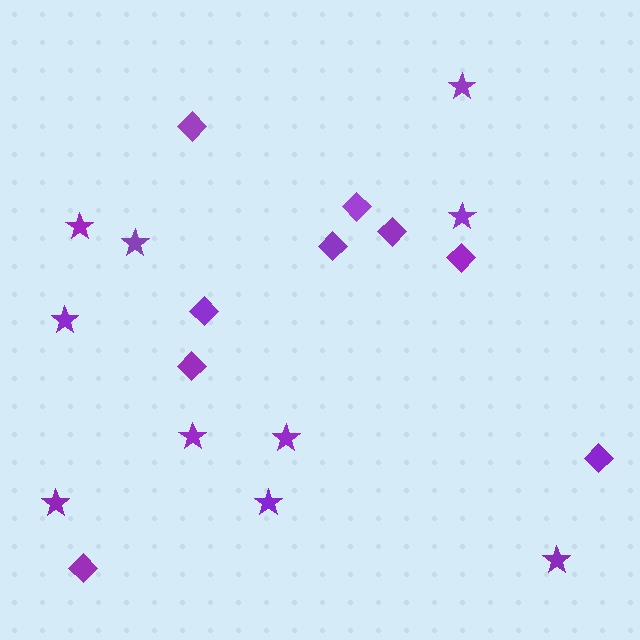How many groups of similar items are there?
There are 2 groups: one group of stars (10) and one group of diamonds (9).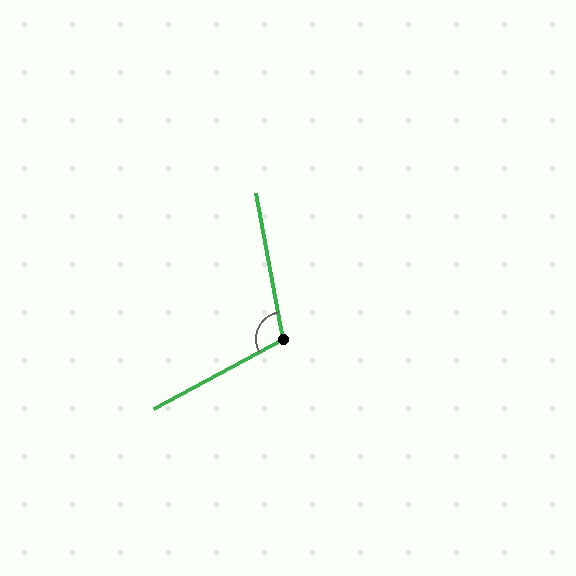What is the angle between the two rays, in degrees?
Approximately 108 degrees.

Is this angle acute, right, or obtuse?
It is obtuse.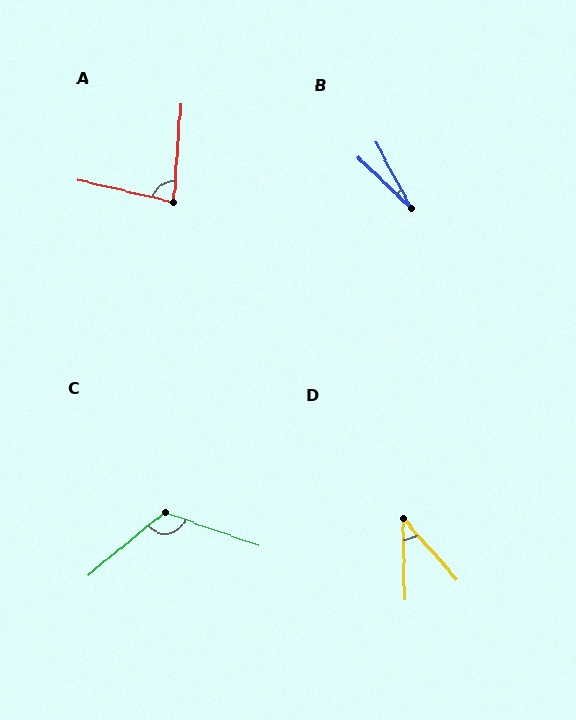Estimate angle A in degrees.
Approximately 81 degrees.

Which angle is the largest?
C, at approximately 121 degrees.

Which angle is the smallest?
B, at approximately 18 degrees.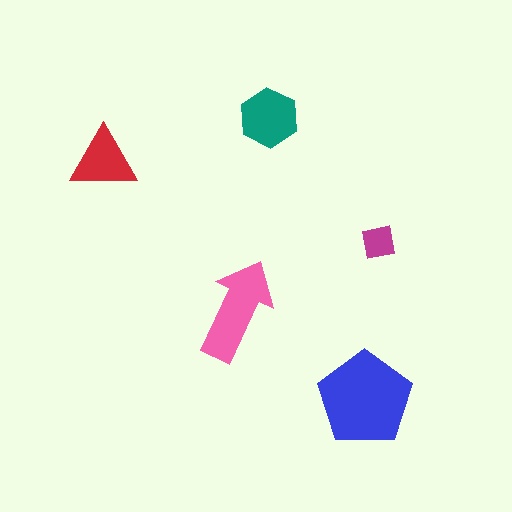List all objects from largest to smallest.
The blue pentagon, the pink arrow, the teal hexagon, the red triangle, the magenta square.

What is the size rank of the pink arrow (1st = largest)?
2nd.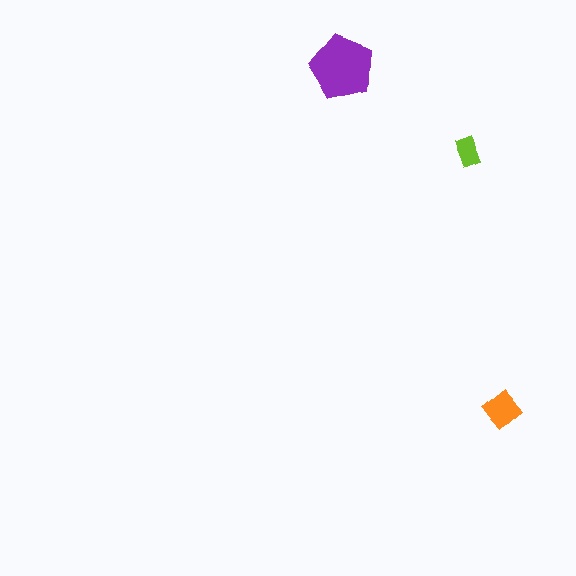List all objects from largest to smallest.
The purple pentagon, the orange diamond, the lime rectangle.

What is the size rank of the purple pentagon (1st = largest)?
1st.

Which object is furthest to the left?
The purple pentagon is leftmost.